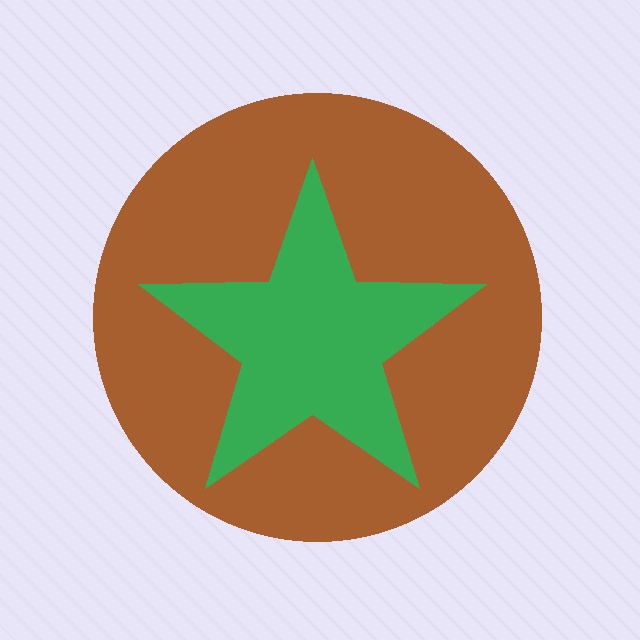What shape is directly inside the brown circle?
The green star.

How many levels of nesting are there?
2.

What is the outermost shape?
The brown circle.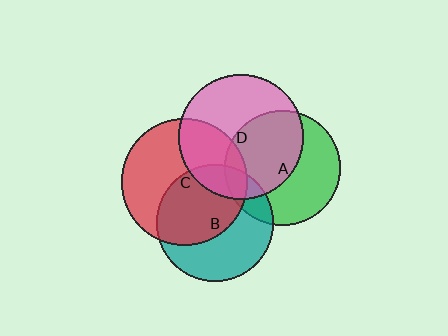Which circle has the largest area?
Circle C (red).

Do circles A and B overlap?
Yes.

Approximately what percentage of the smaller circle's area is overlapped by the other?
Approximately 15%.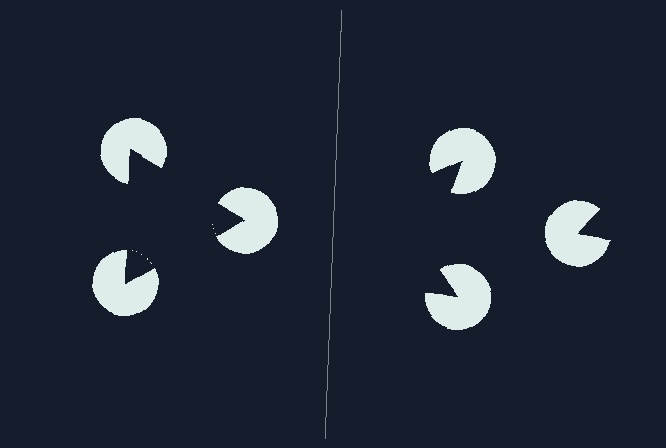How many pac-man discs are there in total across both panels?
6 — 3 on each side.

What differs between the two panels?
The pac-man discs are positioned identically on both sides; only the wedge orientations differ. On the left they align to a triangle; on the right they are misaligned.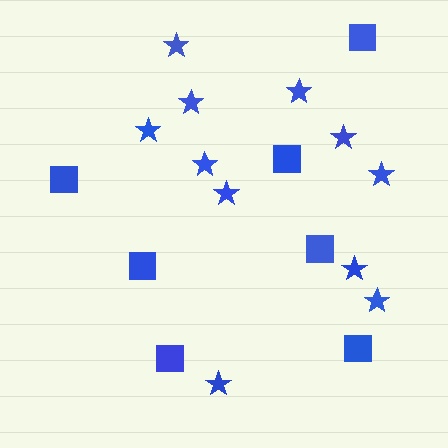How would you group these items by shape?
There are 2 groups: one group of squares (7) and one group of stars (11).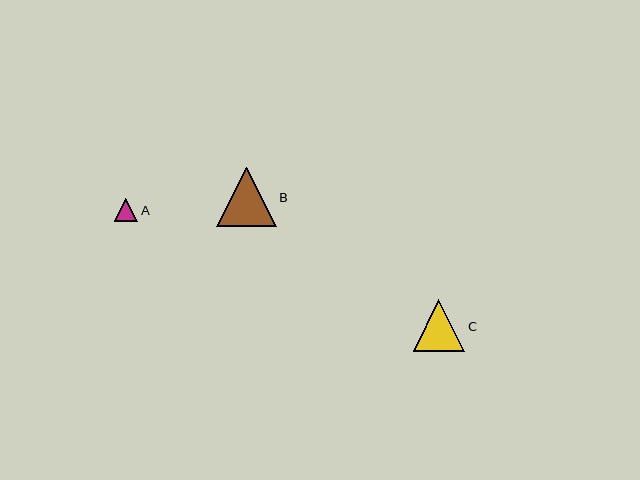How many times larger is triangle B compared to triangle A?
Triangle B is approximately 2.5 times the size of triangle A.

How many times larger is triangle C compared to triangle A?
Triangle C is approximately 2.2 times the size of triangle A.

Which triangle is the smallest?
Triangle A is the smallest with a size of approximately 24 pixels.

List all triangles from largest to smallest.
From largest to smallest: B, C, A.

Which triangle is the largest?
Triangle B is the largest with a size of approximately 59 pixels.